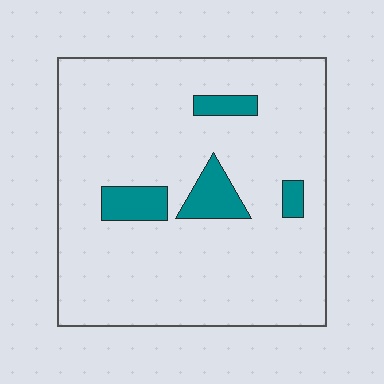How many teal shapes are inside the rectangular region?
4.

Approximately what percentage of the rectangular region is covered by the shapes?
Approximately 10%.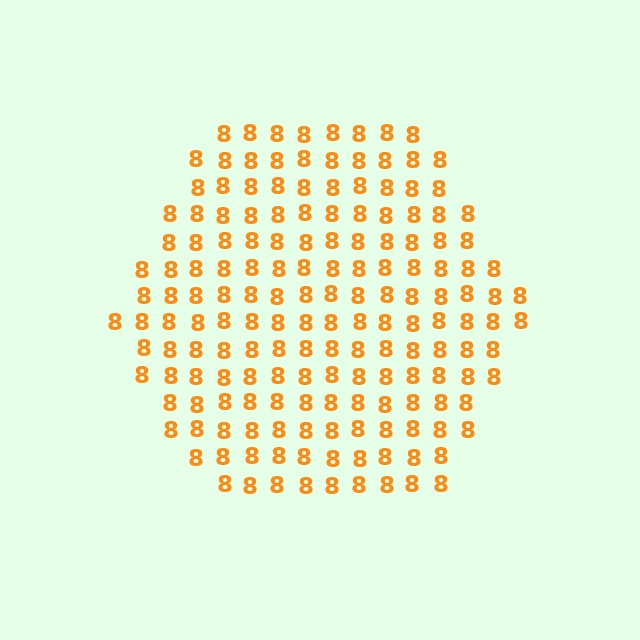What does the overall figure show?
The overall figure shows a hexagon.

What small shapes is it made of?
It is made of small digit 8's.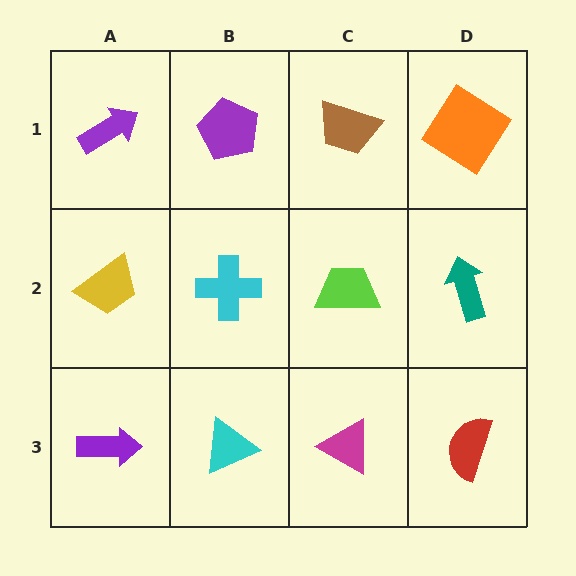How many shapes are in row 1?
4 shapes.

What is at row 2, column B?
A cyan cross.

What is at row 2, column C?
A lime trapezoid.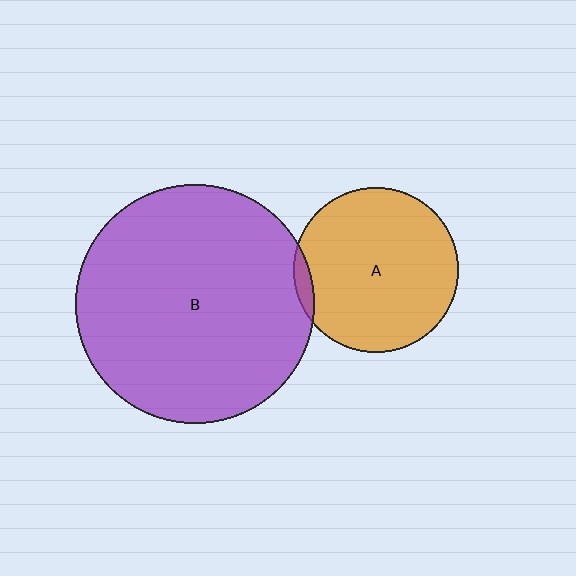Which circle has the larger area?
Circle B (purple).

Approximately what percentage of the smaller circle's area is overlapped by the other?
Approximately 5%.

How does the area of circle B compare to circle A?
Approximately 2.1 times.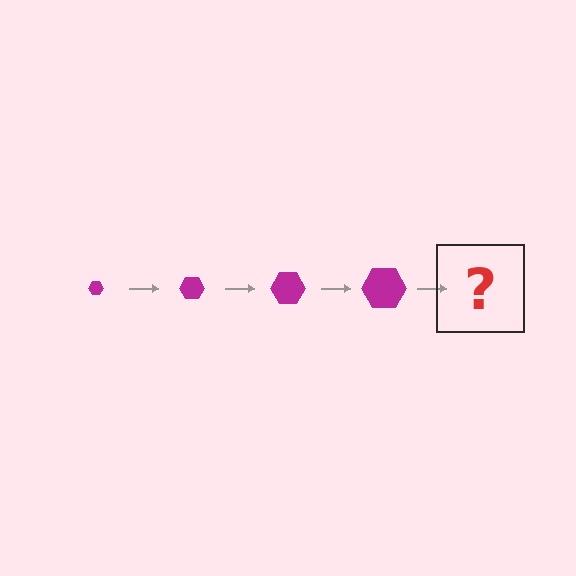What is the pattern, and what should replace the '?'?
The pattern is that the hexagon gets progressively larger each step. The '?' should be a magenta hexagon, larger than the previous one.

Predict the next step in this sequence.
The next step is a magenta hexagon, larger than the previous one.